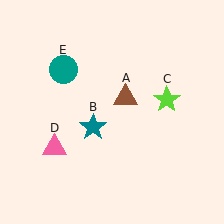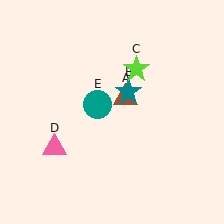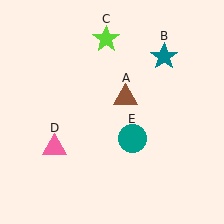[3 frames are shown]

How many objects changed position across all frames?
3 objects changed position: teal star (object B), lime star (object C), teal circle (object E).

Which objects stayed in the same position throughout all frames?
Brown triangle (object A) and pink triangle (object D) remained stationary.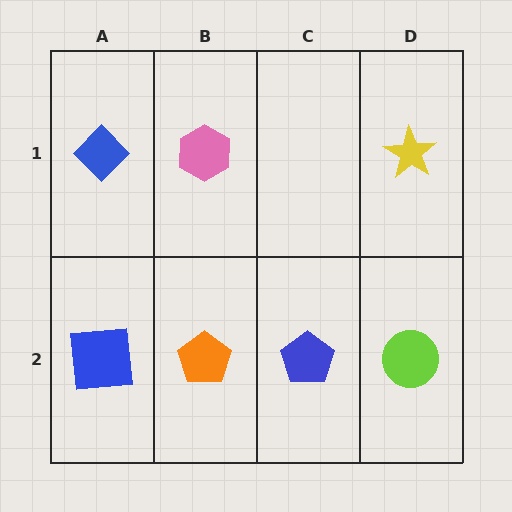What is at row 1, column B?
A pink hexagon.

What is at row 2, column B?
An orange pentagon.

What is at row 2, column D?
A lime circle.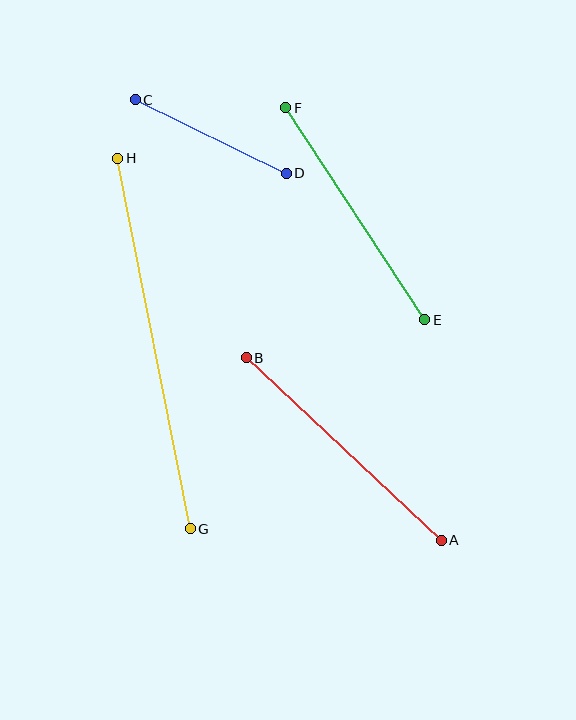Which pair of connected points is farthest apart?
Points G and H are farthest apart.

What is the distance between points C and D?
The distance is approximately 168 pixels.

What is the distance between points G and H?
The distance is approximately 377 pixels.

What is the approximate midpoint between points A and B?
The midpoint is at approximately (344, 449) pixels.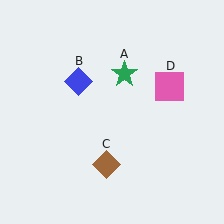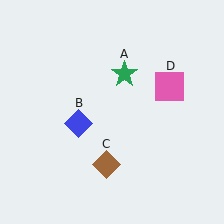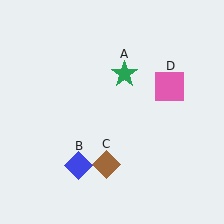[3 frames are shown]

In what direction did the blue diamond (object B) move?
The blue diamond (object B) moved down.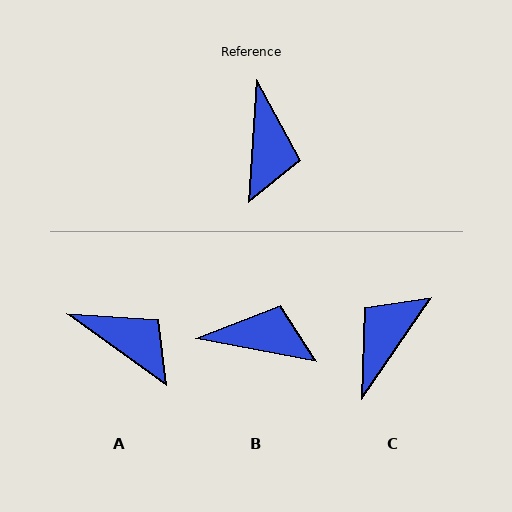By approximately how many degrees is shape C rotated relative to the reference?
Approximately 150 degrees counter-clockwise.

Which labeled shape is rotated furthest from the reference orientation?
C, about 150 degrees away.